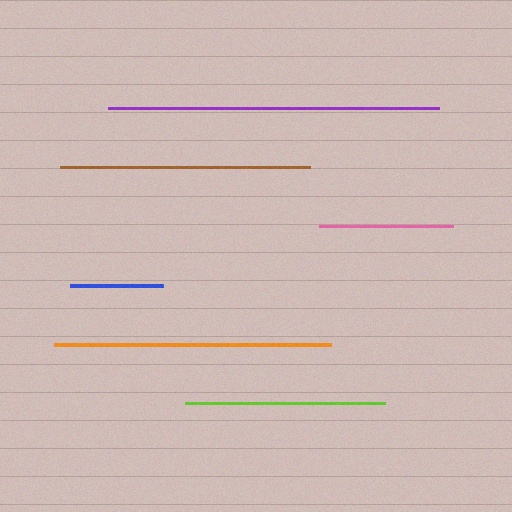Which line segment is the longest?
The purple line is the longest at approximately 331 pixels.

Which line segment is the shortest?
The blue line is the shortest at approximately 92 pixels.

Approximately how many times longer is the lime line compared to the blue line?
The lime line is approximately 2.2 times the length of the blue line.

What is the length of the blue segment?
The blue segment is approximately 92 pixels long.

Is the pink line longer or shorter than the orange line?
The orange line is longer than the pink line.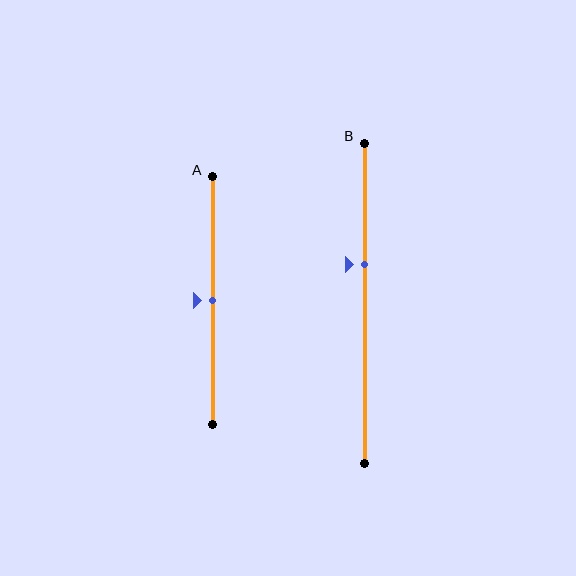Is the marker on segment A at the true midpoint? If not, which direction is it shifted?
Yes, the marker on segment A is at the true midpoint.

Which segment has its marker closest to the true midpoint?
Segment A has its marker closest to the true midpoint.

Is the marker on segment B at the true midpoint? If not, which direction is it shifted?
No, the marker on segment B is shifted upward by about 12% of the segment length.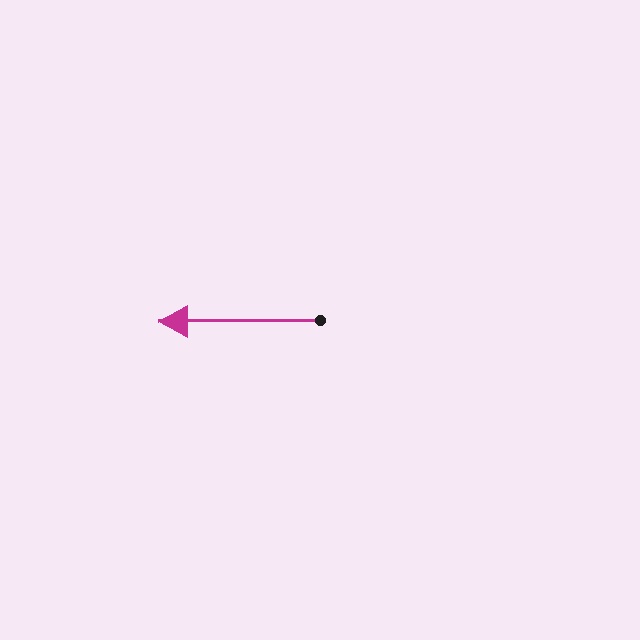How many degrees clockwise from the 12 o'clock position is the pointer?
Approximately 269 degrees.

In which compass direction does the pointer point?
West.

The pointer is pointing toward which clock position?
Roughly 9 o'clock.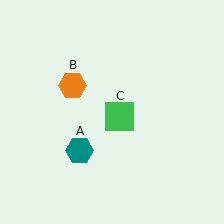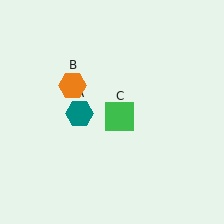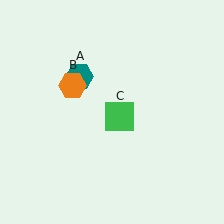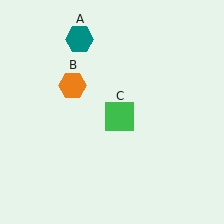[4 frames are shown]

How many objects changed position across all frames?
1 object changed position: teal hexagon (object A).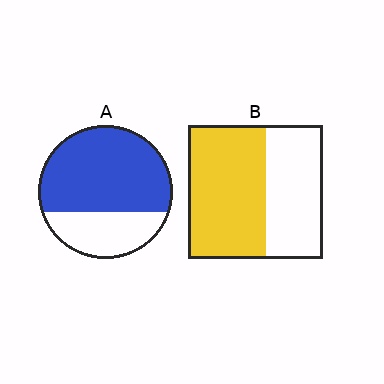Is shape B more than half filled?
Yes.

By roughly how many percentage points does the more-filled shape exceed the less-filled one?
By roughly 10 percentage points (A over B).